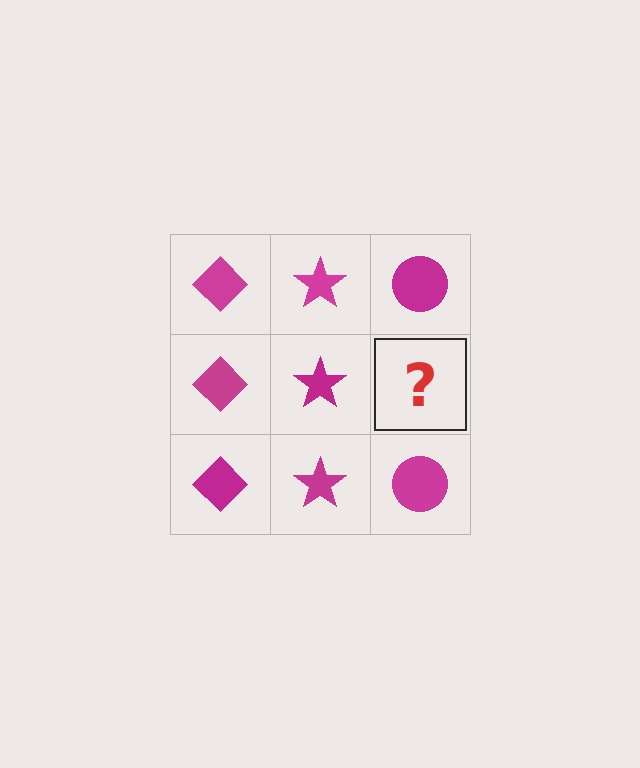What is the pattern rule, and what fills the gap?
The rule is that each column has a consistent shape. The gap should be filled with a magenta circle.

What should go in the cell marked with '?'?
The missing cell should contain a magenta circle.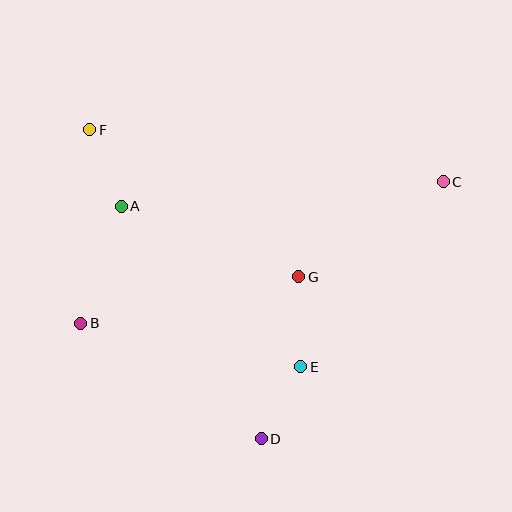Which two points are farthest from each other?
Points B and C are farthest from each other.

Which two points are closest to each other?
Points D and E are closest to each other.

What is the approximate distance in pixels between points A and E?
The distance between A and E is approximately 241 pixels.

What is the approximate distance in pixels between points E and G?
The distance between E and G is approximately 90 pixels.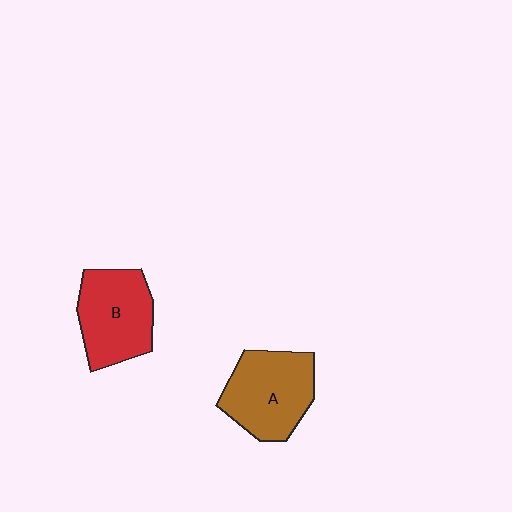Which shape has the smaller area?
Shape B (red).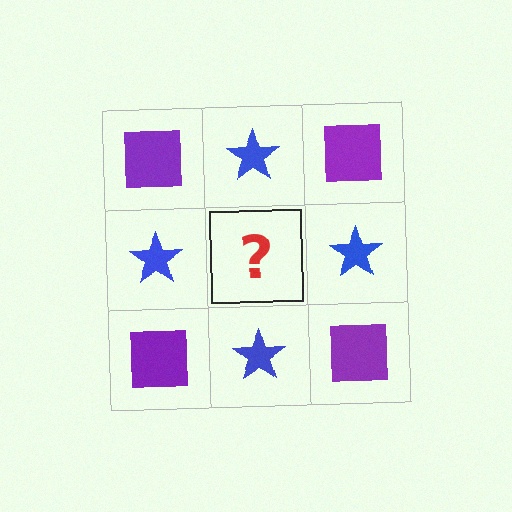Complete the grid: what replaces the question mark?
The question mark should be replaced with a purple square.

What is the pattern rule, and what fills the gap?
The rule is that it alternates purple square and blue star in a checkerboard pattern. The gap should be filled with a purple square.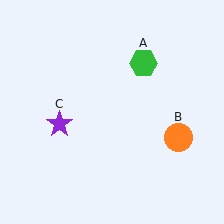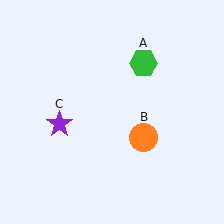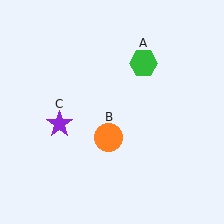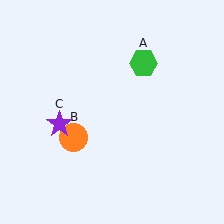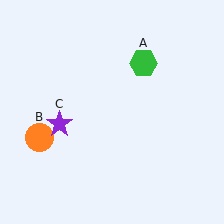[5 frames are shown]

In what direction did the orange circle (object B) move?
The orange circle (object B) moved left.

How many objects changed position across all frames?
1 object changed position: orange circle (object B).